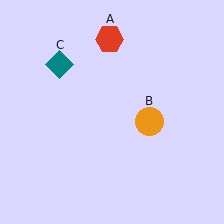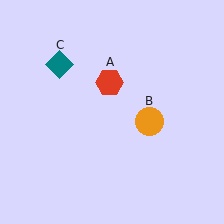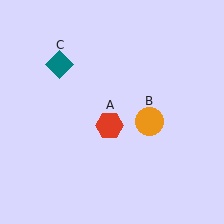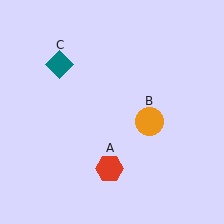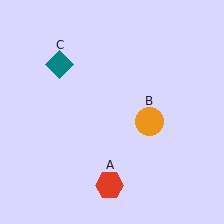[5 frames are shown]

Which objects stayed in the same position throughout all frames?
Orange circle (object B) and teal diamond (object C) remained stationary.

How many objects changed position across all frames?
1 object changed position: red hexagon (object A).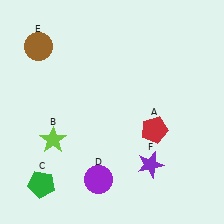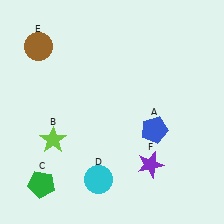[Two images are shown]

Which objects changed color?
A changed from red to blue. D changed from purple to cyan.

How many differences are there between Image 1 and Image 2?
There are 2 differences between the two images.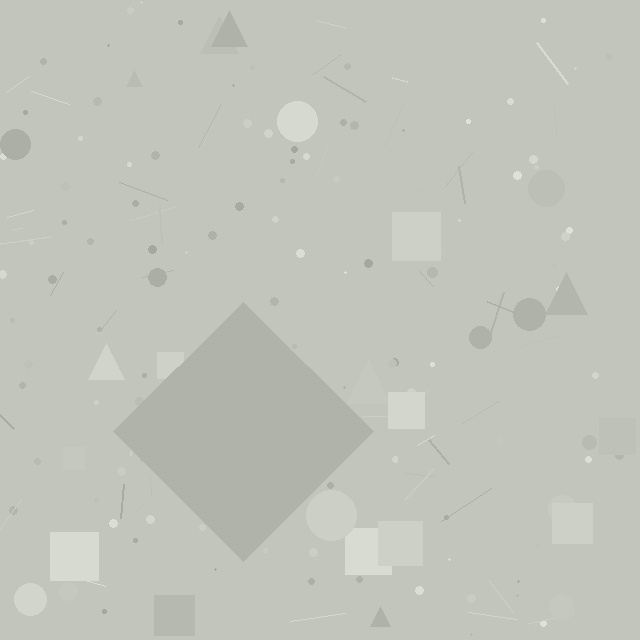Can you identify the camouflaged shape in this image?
The camouflaged shape is a diamond.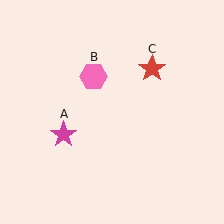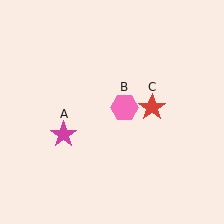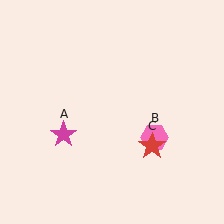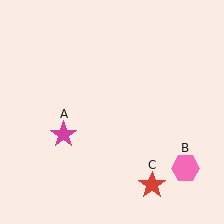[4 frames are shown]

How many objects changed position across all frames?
2 objects changed position: pink hexagon (object B), red star (object C).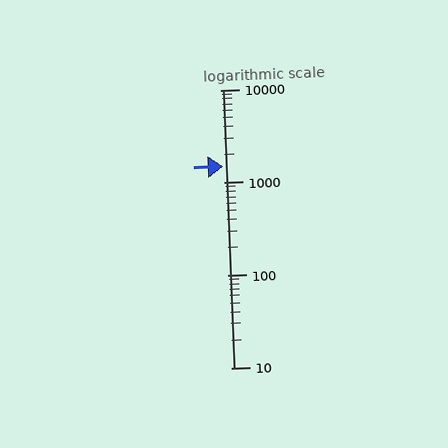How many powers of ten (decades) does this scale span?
The scale spans 3 decades, from 10 to 10000.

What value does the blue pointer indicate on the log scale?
The pointer indicates approximately 1500.